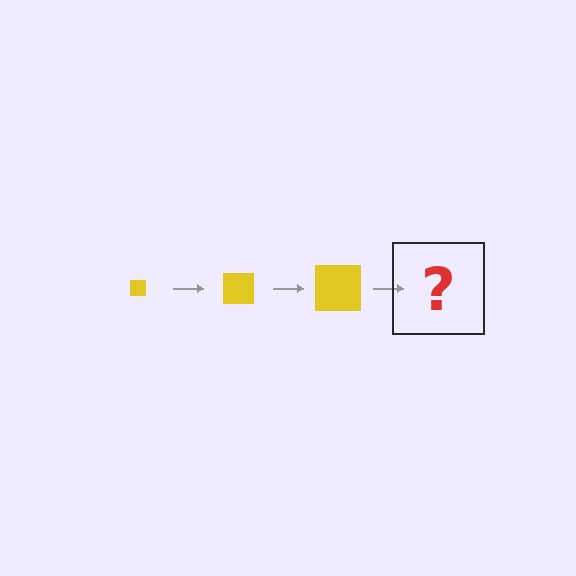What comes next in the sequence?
The next element should be a yellow square, larger than the previous one.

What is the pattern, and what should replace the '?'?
The pattern is that the square gets progressively larger each step. The '?' should be a yellow square, larger than the previous one.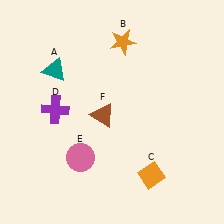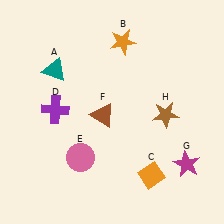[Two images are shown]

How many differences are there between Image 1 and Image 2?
There are 2 differences between the two images.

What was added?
A magenta star (G), a brown star (H) were added in Image 2.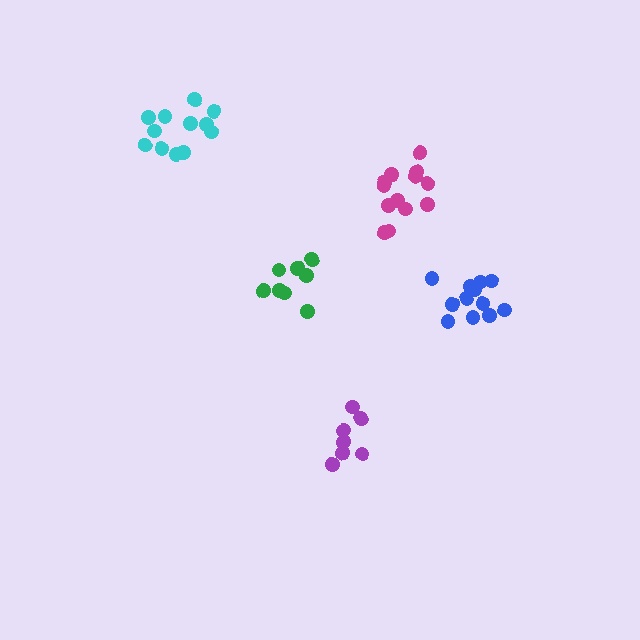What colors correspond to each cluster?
The clusters are colored: blue, magenta, purple, green, cyan.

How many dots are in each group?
Group 1: 12 dots, Group 2: 13 dots, Group 3: 7 dots, Group 4: 8 dots, Group 5: 12 dots (52 total).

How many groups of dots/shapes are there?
There are 5 groups.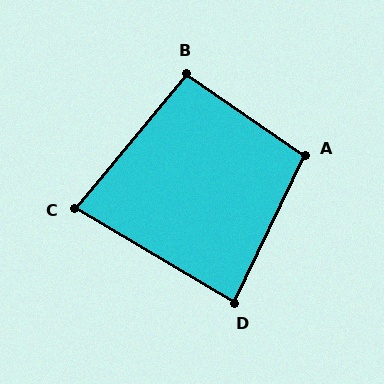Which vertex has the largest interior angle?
A, at approximately 99 degrees.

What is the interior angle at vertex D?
Approximately 85 degrees (approximately right).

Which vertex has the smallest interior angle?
C, at approximately 81 degrees.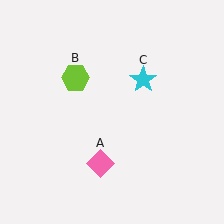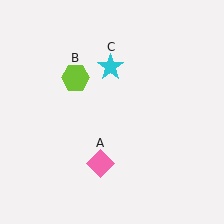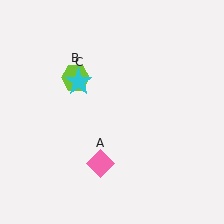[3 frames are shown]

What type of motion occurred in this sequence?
The cyan star (object C) rotated counterclockwise around the center of the scene.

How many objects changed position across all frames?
1 object changed position: cyan star (object C).